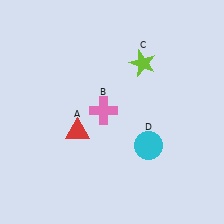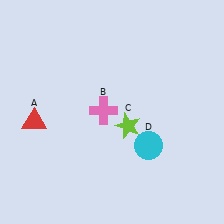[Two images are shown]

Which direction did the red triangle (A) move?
The red triangle (A) moved left.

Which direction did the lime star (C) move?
The lime star (C) moved down.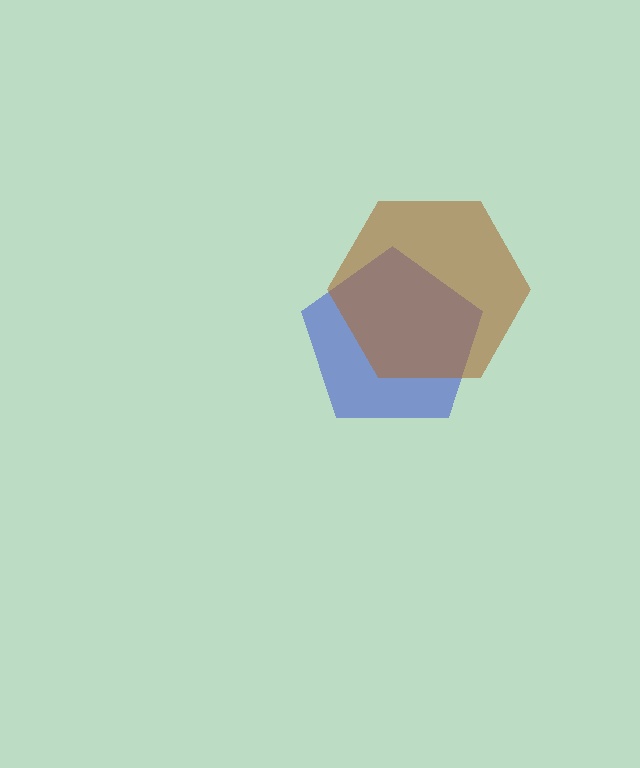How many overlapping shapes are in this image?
There are 2 overlapping shapes in the image.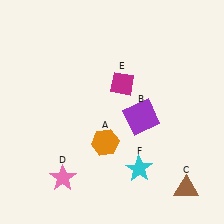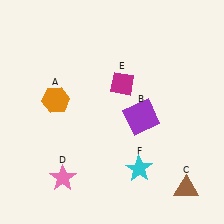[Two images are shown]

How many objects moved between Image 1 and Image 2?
1 object moved between the two images.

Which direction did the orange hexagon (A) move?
The orange hexagon (A) moved left.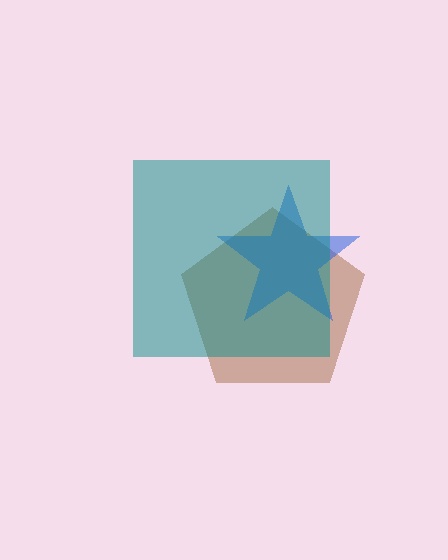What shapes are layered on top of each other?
The layered shapes are: a brown pentagon, a blue star, a teal square.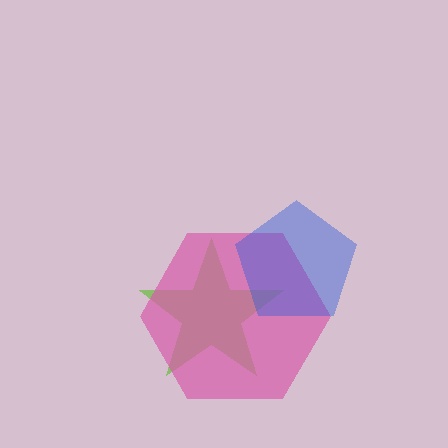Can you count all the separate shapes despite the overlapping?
Yes, there are 3 separate shapes.